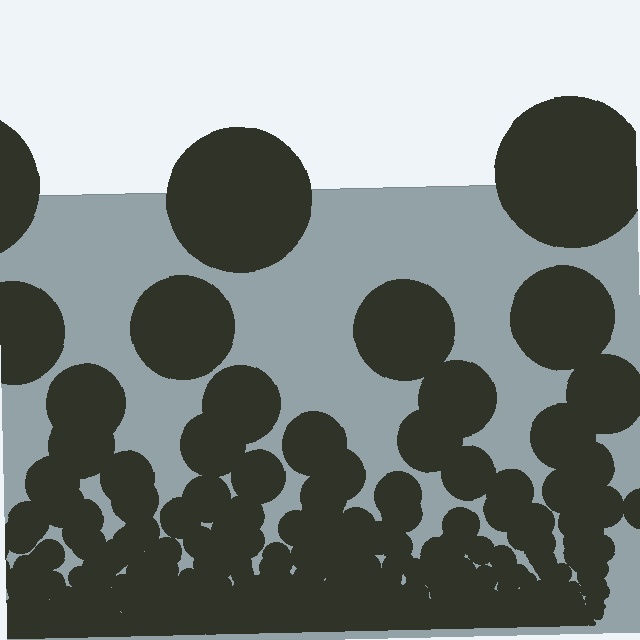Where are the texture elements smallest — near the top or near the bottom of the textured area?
Near the bottom.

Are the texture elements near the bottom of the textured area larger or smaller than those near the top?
Smaller. The gradient is inverted — elements near the bottom are smaller and denser.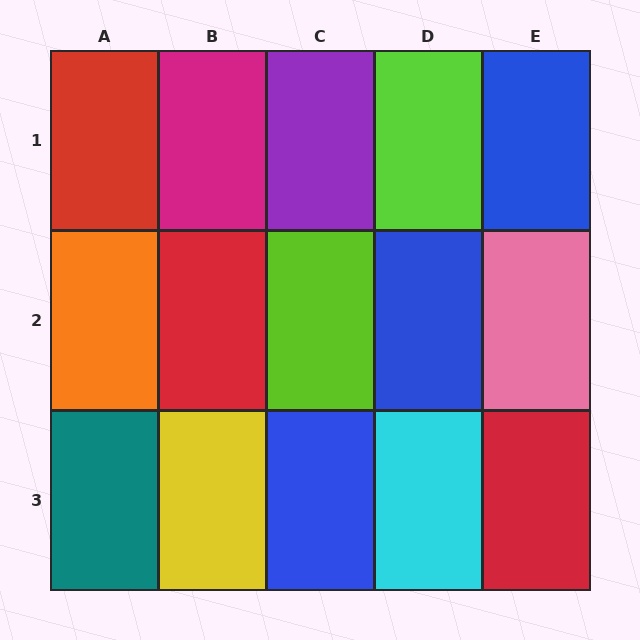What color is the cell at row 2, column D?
Blue.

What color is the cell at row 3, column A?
Teal.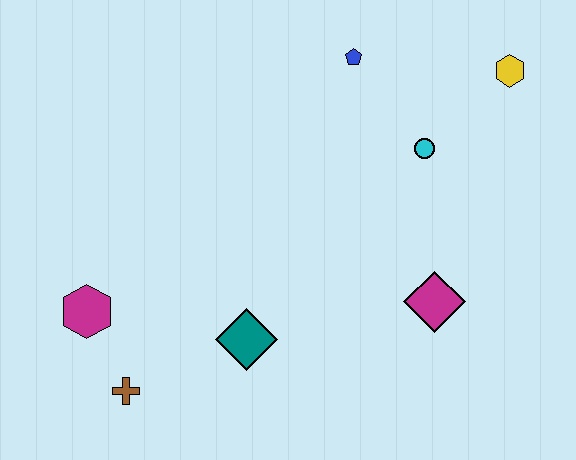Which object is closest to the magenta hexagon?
The brown cross is closest to the magenta hexagon.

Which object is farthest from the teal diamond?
The yellow hexagon is farthest from the teal diamond.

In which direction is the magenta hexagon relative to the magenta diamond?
The magenta hexagon is to the left of the magenta diamond.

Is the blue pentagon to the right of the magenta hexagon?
Yes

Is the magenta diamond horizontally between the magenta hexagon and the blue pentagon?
No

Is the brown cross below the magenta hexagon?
Yes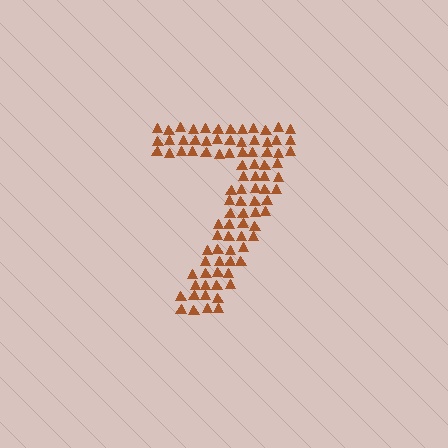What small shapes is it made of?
It is made of small triangles.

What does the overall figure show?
The overall figure shows the digit 7.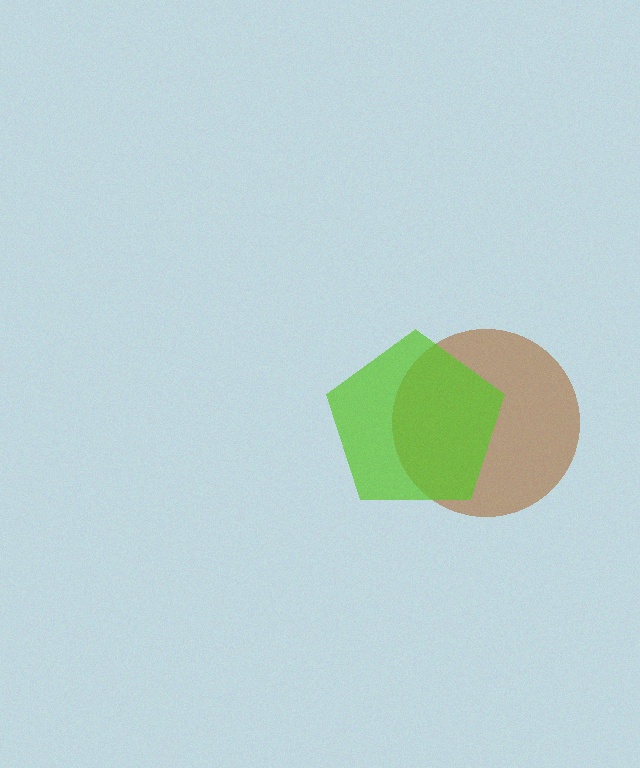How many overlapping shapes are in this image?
There are 2 overlapping shapes in the image.